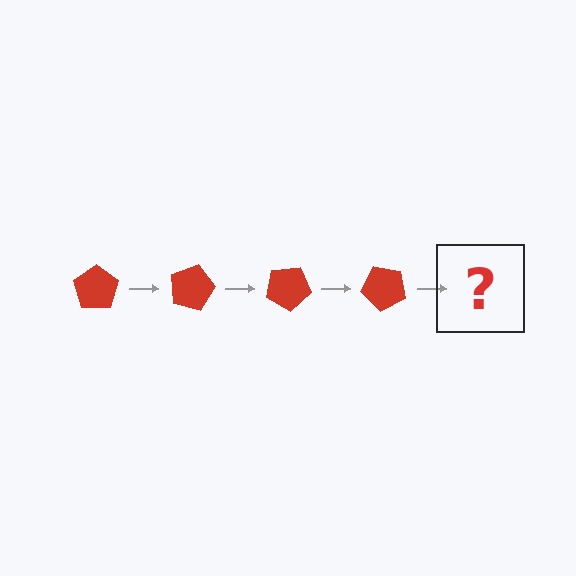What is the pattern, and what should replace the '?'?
The pattern is that the pentagon rotates 15 degrees each step. The '?' should be a red pentagon rotated 60 degrees.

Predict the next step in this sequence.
The next step is a red pentagon rotated 60 degrees.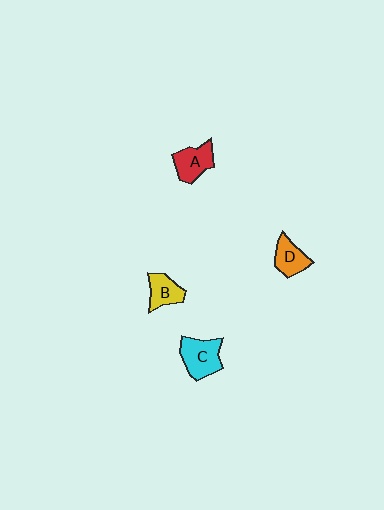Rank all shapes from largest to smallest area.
From largest to smallest: C (cyan), A (red), D (orange), B (yellow).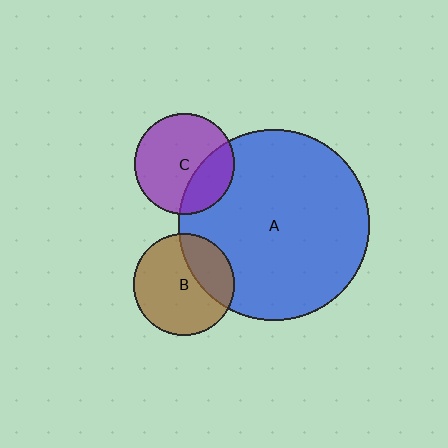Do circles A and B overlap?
Yes.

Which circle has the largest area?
Circle A (blue).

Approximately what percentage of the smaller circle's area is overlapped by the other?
Approximately 30%.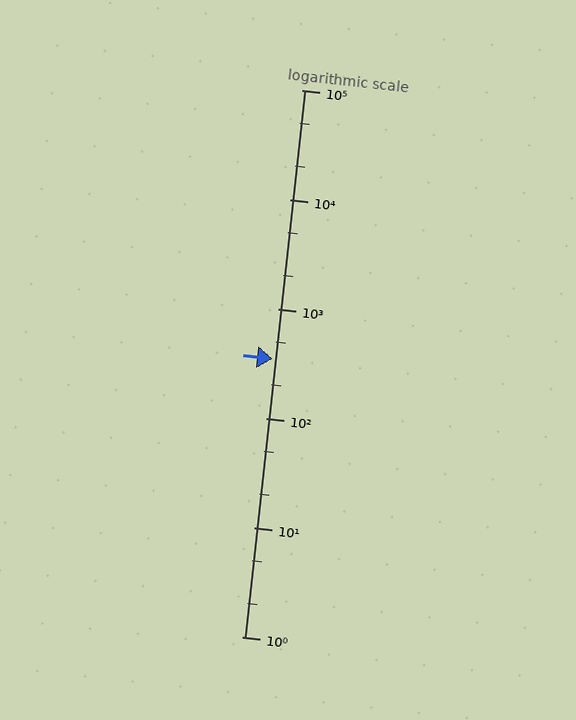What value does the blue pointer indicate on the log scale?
The pointer indicates approximately 350.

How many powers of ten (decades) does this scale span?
The scale spans 5 decades, from 1 to 100000.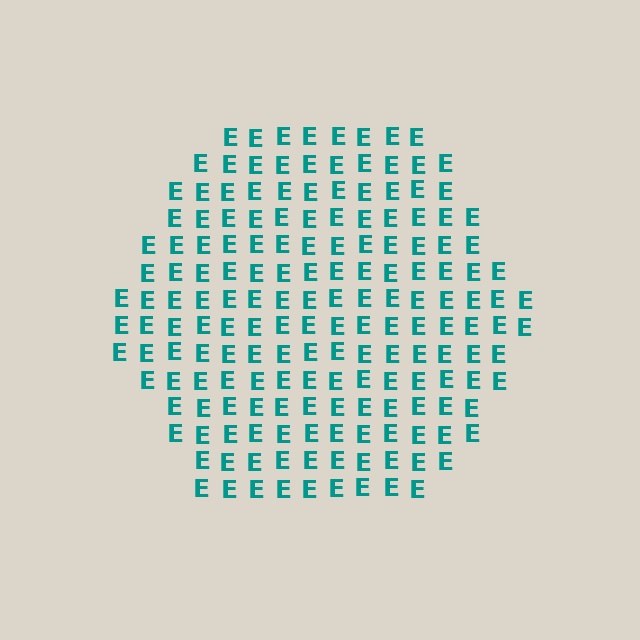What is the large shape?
The large shape is a hexagon.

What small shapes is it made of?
It is made of small letter E's.